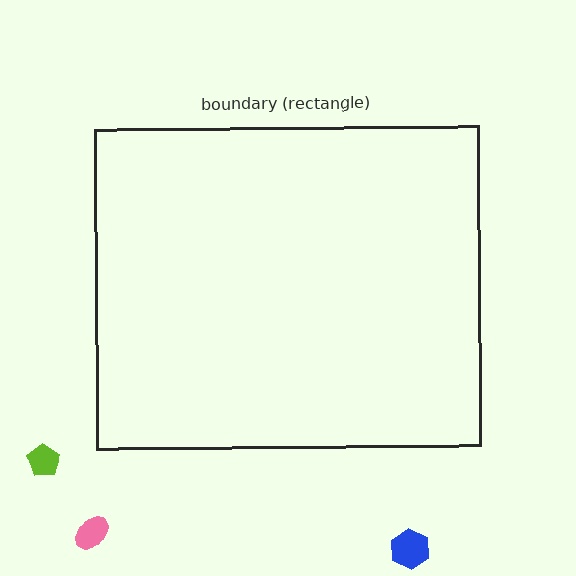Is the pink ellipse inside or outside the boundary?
Outside.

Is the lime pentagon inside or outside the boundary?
Outside.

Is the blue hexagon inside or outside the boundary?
Outside.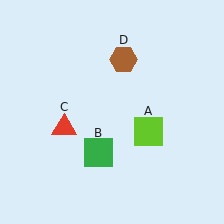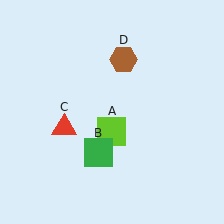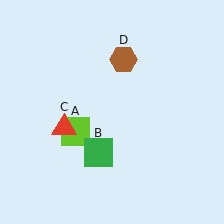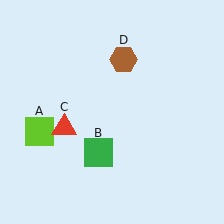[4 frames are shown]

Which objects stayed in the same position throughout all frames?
Green square (object B) and red triangle (object C) and brown hexagon (object D) remained stationary.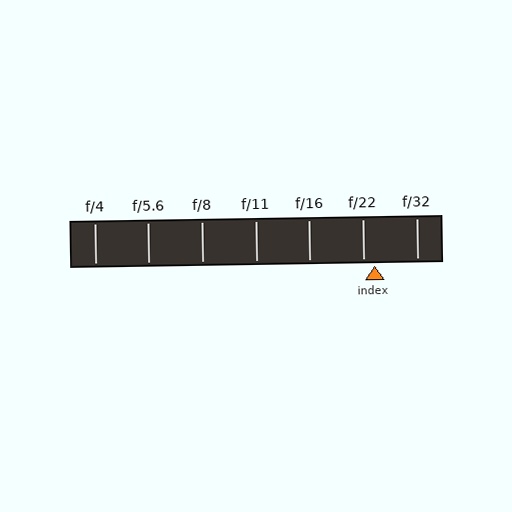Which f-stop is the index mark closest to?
The index mark is closest to f/22.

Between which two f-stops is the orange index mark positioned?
The index mark is between f/22 and f/32.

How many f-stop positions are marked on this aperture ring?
There are 7 f-stop positions marked.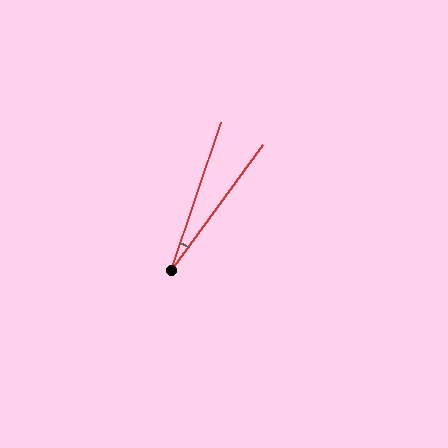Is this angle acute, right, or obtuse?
It is acute.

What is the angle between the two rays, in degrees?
Approximately 17 degrees.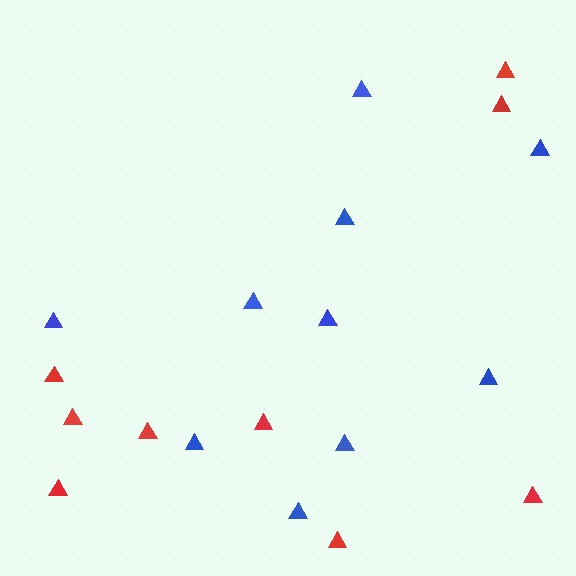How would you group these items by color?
There are 2 groups: one group of red triangles (9) and one group of blue triangles (10).